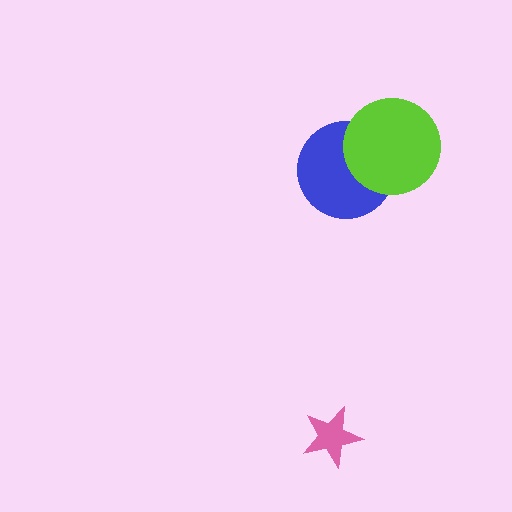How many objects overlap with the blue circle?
1 object overlaps with the blue circle.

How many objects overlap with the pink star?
0 objects overlap with the pink star.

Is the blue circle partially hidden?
Yes, it is partially covered by another shape.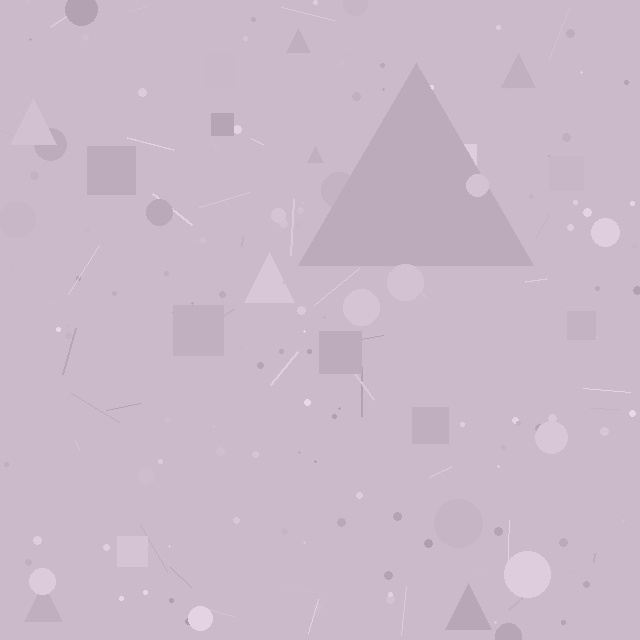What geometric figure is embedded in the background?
A triangle is embedded in the background.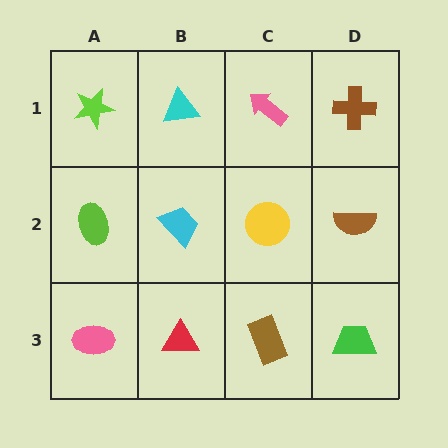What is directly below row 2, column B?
A red triangle.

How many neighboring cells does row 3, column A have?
2.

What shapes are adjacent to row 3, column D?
A brown semicircle (row 2, column D), a brown rectangle (row 3, column C).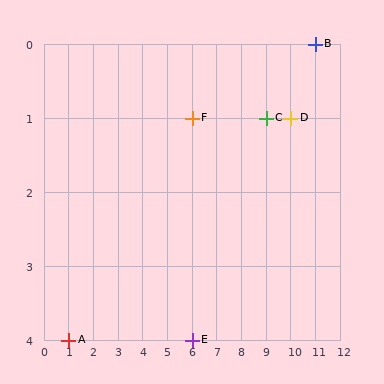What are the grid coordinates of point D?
Point D is at grid coordinates (10, 1).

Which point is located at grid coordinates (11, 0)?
Point B is at (11, 0).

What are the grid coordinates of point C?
Point C is at grid coordinates (9, 1).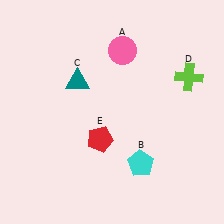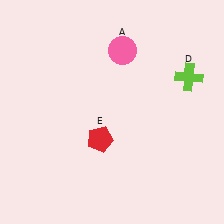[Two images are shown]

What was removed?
The cyan pentagon (B), the teal triangle (C) were removed in Image 2.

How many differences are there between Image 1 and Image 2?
There are 2 differences between the two images.